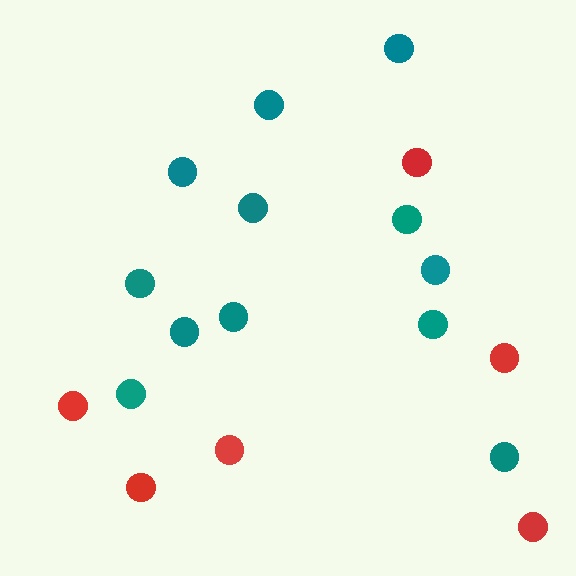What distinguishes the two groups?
There are 2 groups: one group of red circles (6) and one group of teal circles (12).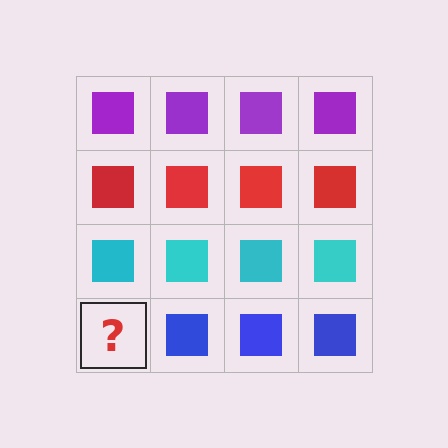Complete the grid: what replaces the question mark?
The question mark should be replaced with a blue square.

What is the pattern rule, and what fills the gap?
The rule is that each row has a consistent color. The gap should be filled with a blue square.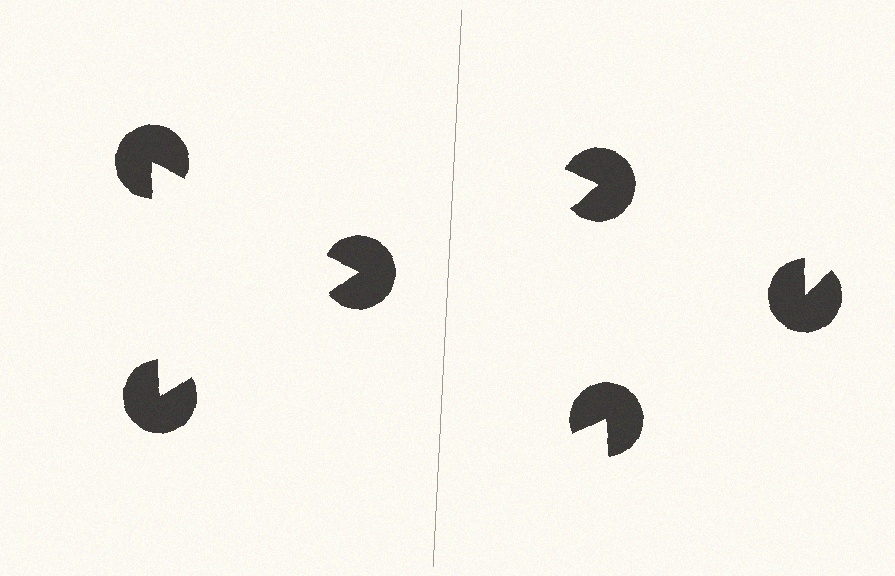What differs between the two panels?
The pac-man discs are positioned identically on both sides; only the wedge orientations differ. On the left they align to a triangle; on the right they are misaligned.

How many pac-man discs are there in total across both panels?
6 — 3 on each side.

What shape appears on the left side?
An illusory triangle.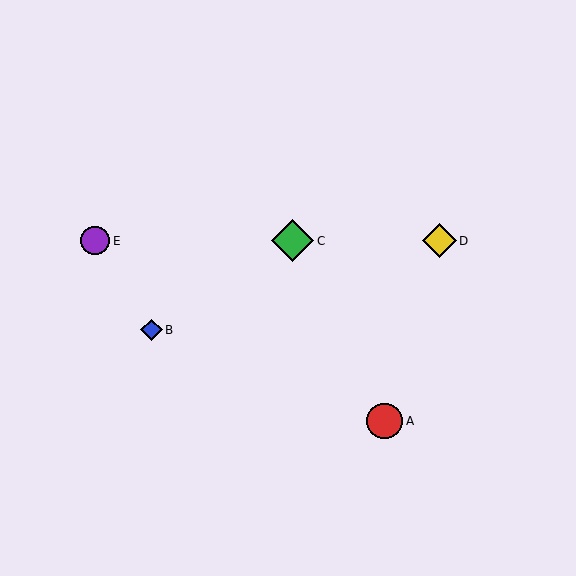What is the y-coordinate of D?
Object D is at y≈241.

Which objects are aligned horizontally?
Objects C, D, E are aligned horizontally.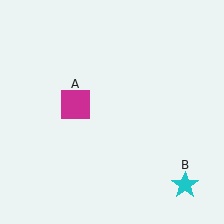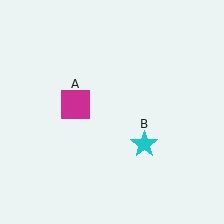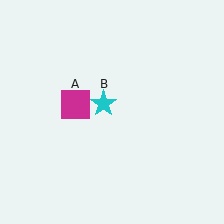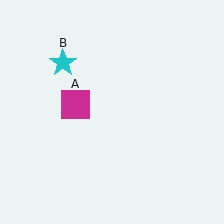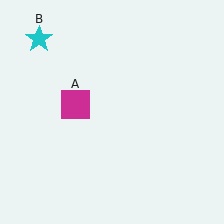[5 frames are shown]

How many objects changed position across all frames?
1 object changed position: cyan star (object B).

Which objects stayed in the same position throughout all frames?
Magenta square (object A) remained stationary.